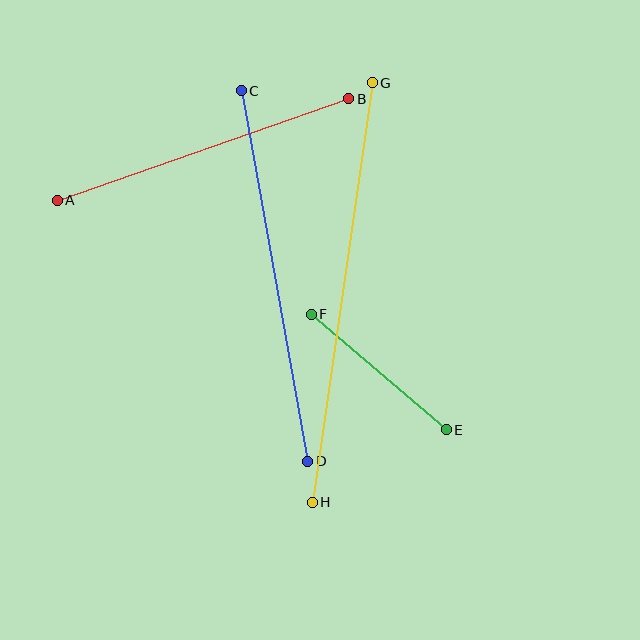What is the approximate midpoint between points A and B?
The midpoint is at approximately (203, 149) pixels.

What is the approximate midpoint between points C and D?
The midpoint is at approximately (275, 276) pixels.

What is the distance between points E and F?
The distance is approximately 177 pixels.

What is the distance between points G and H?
The distance is approximately 424 pixels.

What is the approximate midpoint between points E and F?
The midpoint is at approximately (379, 372) pixels.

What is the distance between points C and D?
The distance is approximately 377 pixels.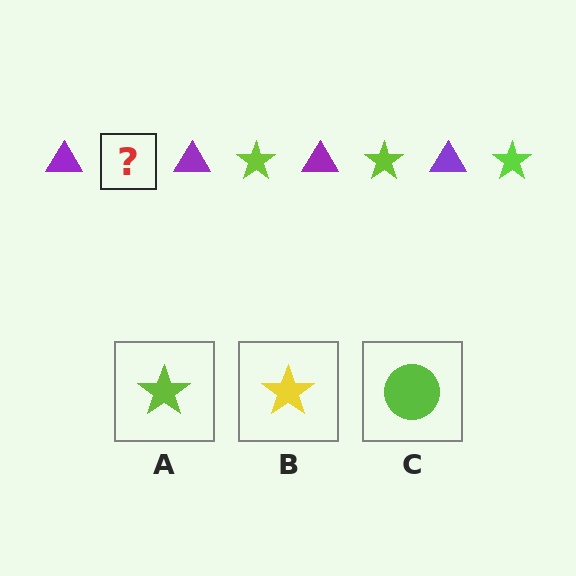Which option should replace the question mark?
Option A.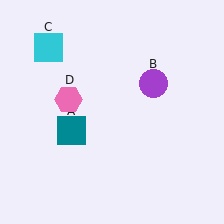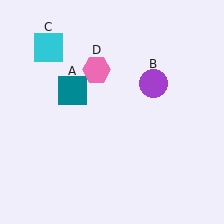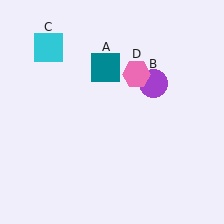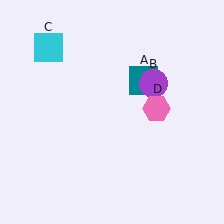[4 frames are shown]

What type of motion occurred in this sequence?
The teal square (object A), pink hexagon (object D) rotated clockwise around the center of the scene.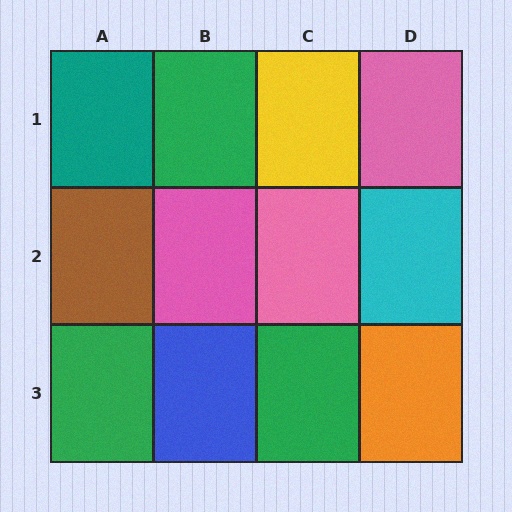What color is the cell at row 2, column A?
Brown.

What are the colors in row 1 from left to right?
Teal, green, yellow, pink.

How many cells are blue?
1 cell is blue.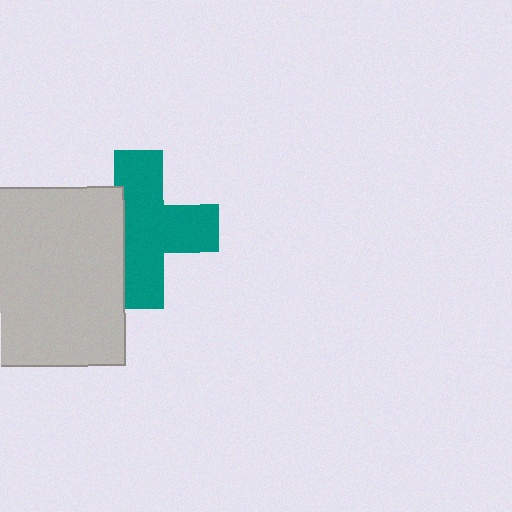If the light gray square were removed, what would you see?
You would see the complete teal cross.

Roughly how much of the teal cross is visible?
Most of it is visible (roughly 70%).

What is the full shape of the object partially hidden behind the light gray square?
The partially hidden object is a teal cross.